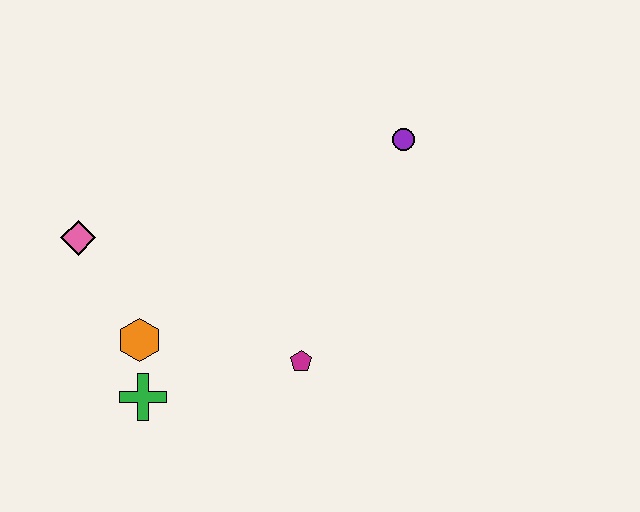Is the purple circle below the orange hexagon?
No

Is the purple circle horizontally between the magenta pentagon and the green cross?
No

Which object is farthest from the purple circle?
The green cross is farthest from the purple circle.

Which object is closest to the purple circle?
The magenta pentagon is closest to the purple circle.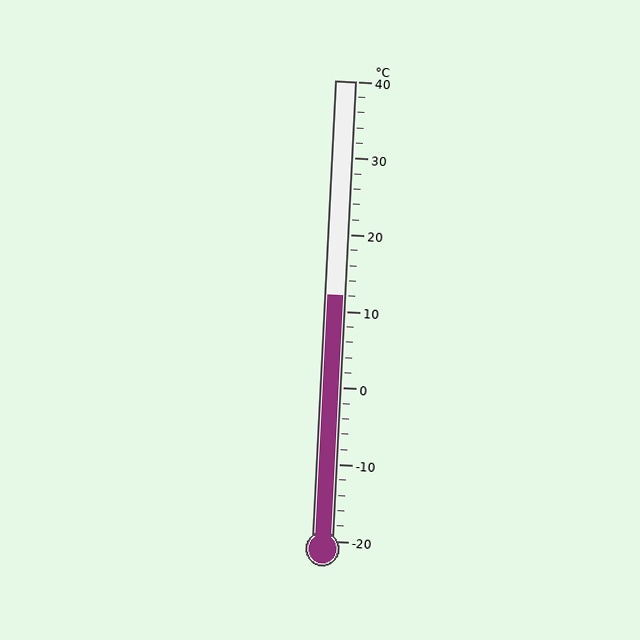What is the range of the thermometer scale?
The thermometer scale ranges from -20°C to 40°C.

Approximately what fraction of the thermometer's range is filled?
The thermometer is filled to approximately 55% of its range.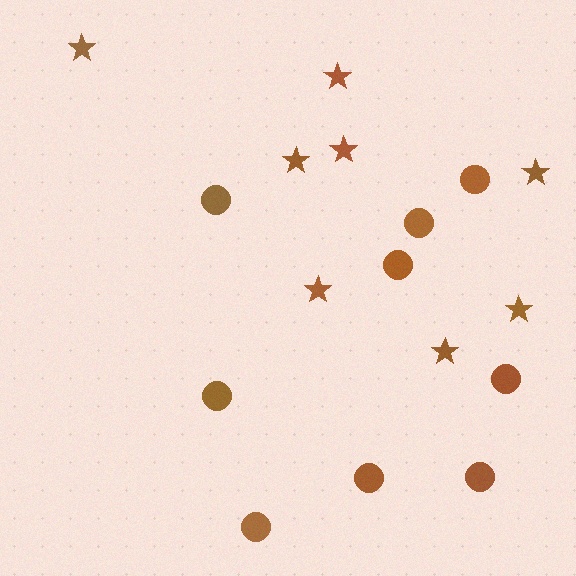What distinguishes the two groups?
There are 2 groups: one group of circles (9) and one group of stars (8).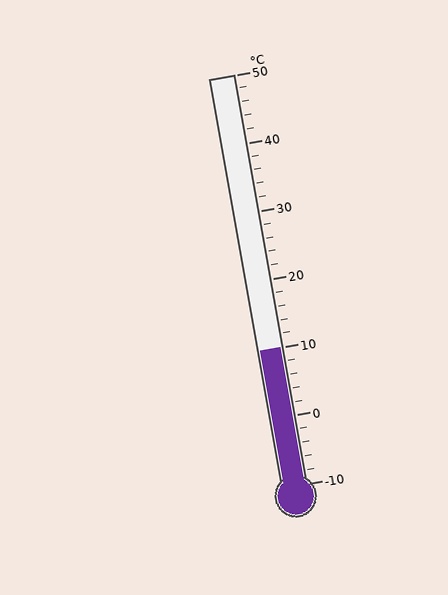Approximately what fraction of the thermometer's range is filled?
The thermometer is filled to approximately 35% of its range.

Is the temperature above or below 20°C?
The temperature is below 20°C.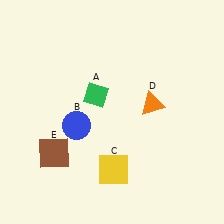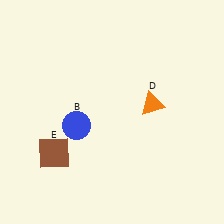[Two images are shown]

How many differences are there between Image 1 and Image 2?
There are 2 differences between the two images.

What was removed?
The yellow square (C), the green diamond (A) were removed in Image 2.